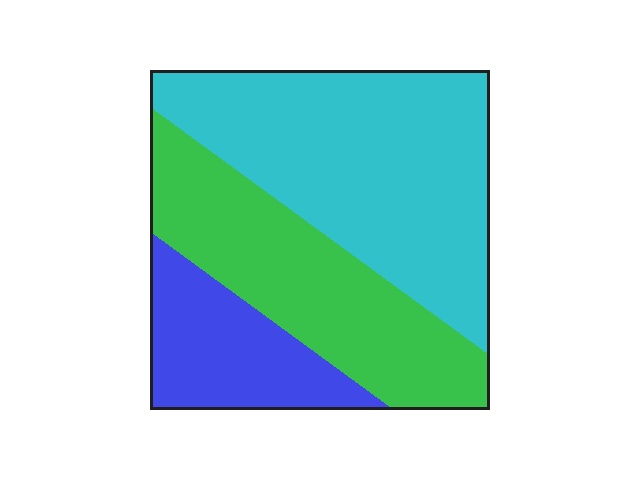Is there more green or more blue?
Green.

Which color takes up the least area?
Blue, at roughly 20%.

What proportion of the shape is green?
Green covers 34% of the shape.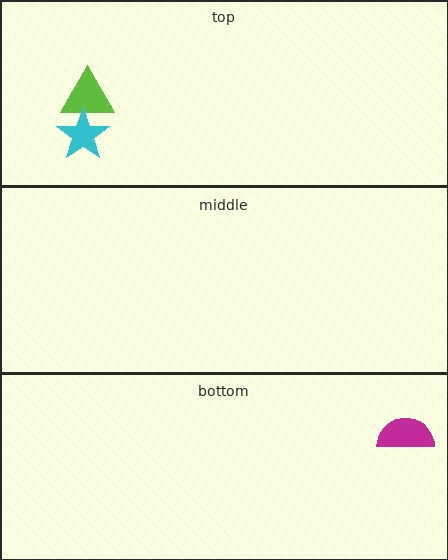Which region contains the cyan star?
The top region.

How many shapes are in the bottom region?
1.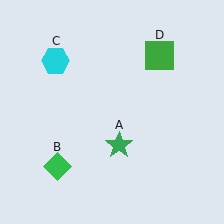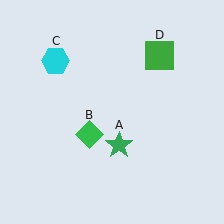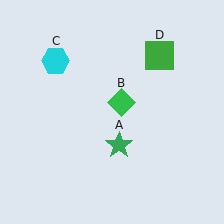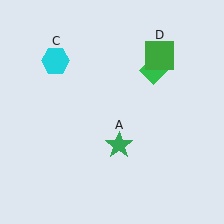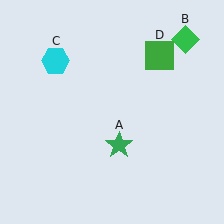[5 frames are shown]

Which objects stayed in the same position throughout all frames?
Green star (object A) and cyan hexagon (object C) and green square (object D) remained stationary.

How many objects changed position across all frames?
1 object changed position: green diamond (object B).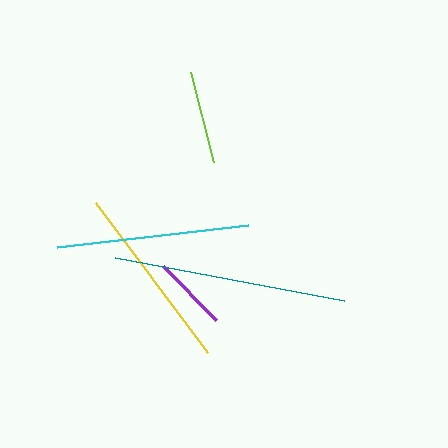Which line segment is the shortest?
The purple line is the shortest at approximately 76 pixels.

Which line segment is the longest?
The teal line is the longest at approximately 234 pixels.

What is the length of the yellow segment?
The yellow segment is approximately 188 pixels long.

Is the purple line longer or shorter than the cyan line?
The cyan line is longer than the purple line.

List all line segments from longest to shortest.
From longest to shortest: teal, cyan, yellow, lime, purple.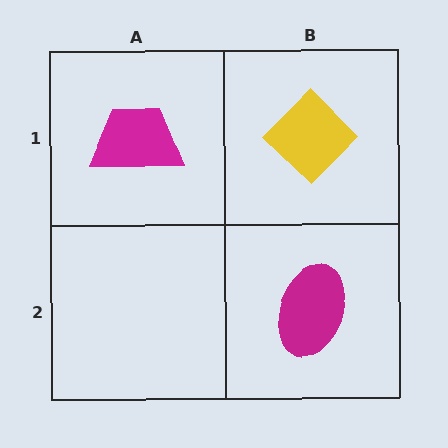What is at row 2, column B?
A magenta ellipse.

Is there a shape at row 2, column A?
No, that cell is empty.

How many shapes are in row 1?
2 shapes.